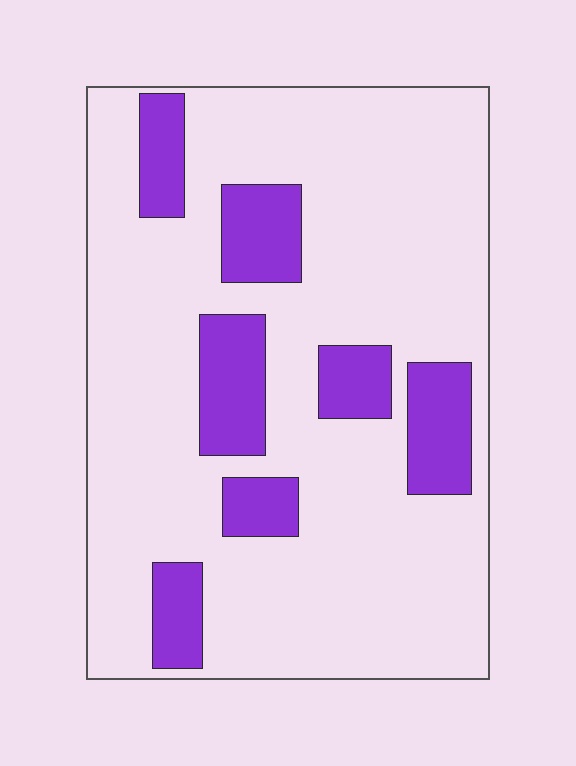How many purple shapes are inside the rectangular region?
7.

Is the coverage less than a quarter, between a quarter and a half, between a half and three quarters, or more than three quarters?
Less than a quarter.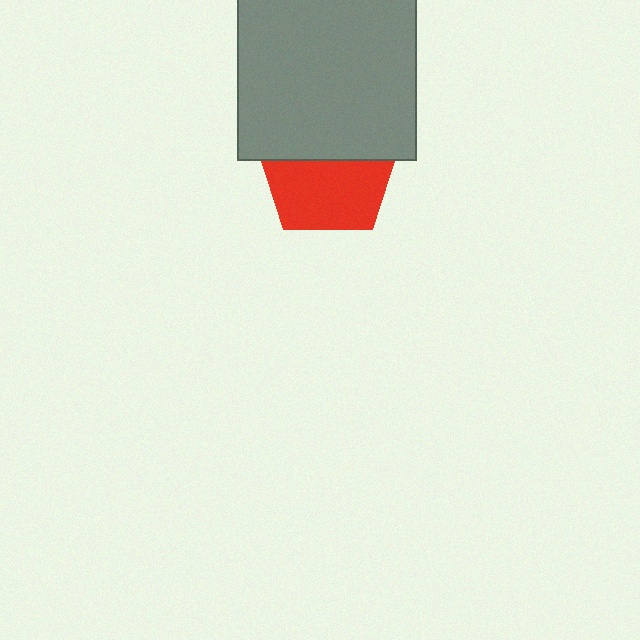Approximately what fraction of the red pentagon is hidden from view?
Roughly 44% of the red pentagon is hidden behind the gray rectangle.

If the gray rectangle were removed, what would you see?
You would see the complete red pentagon.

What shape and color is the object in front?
The object in front is a gray rectangle.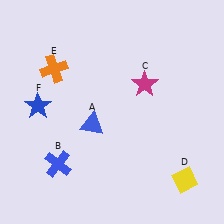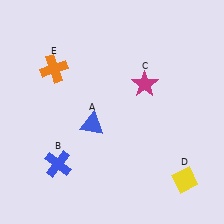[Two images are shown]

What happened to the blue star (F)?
The blue star (F) was removed in Image 2. It was in the top-left area of Image 1.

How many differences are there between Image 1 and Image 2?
There is 1 difference between the two images.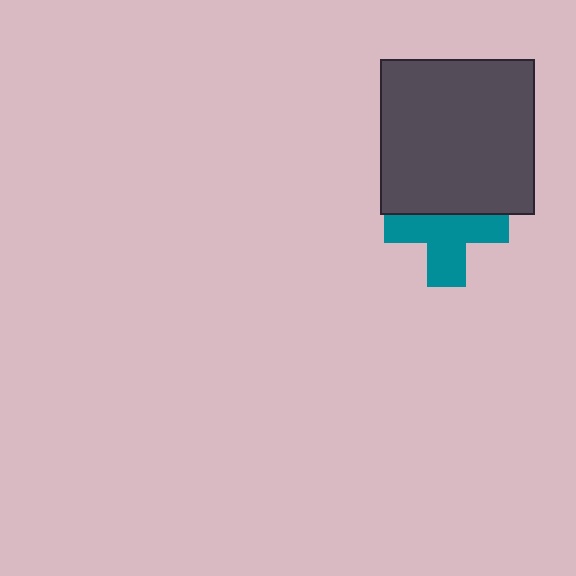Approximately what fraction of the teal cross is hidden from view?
Roughly 36% of the teal cross is hidden behind the dark gray square.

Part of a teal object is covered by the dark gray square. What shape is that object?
It is a cross.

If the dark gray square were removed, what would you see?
You would see the complete teal cross.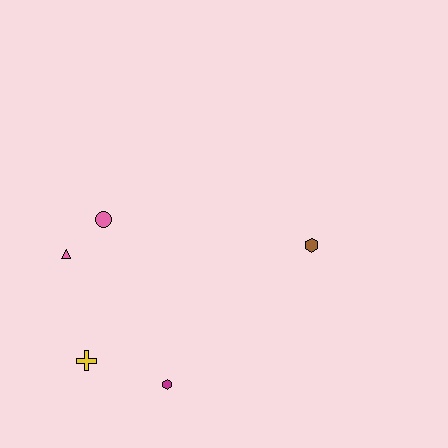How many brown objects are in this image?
There is 1 brown object.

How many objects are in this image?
There are 5 objects.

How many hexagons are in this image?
There are 2 hexagons.